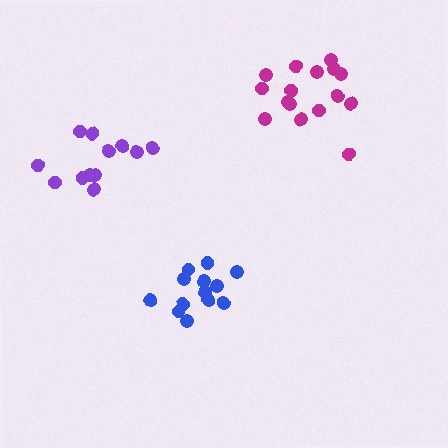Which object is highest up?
The magenta cluster is topmost.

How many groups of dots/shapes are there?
There are 3 groups.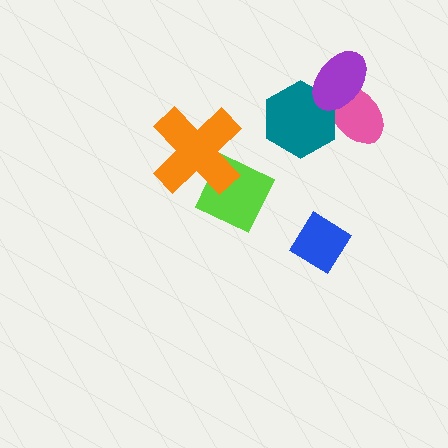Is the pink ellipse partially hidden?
Yes, it is partially covered by another shape.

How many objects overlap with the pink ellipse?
2 objects overlap with the pink ellipse.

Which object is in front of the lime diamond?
The orange cross is in front of the lime diamond.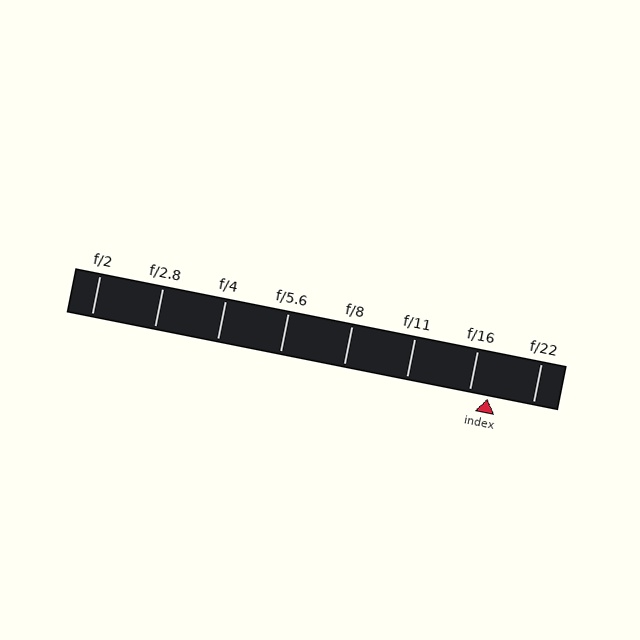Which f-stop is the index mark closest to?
The index mark is closest to f/16.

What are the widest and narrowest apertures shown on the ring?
The widest aperture shown is f/2 and the narrowest is f/22.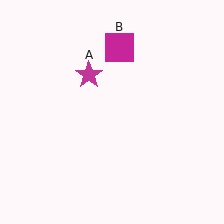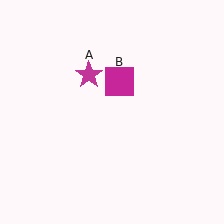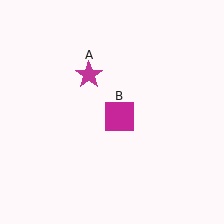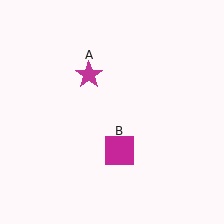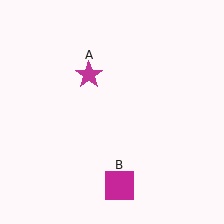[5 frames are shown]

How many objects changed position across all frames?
1 object changed position: magenta square (object B).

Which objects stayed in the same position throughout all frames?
Magenta star (object A) remained stationary.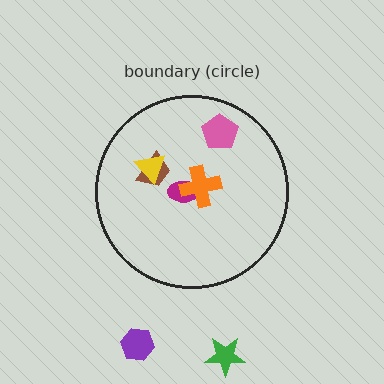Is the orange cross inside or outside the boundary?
Inside.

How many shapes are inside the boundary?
5 inside, 2 outside.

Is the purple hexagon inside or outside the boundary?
Outside.